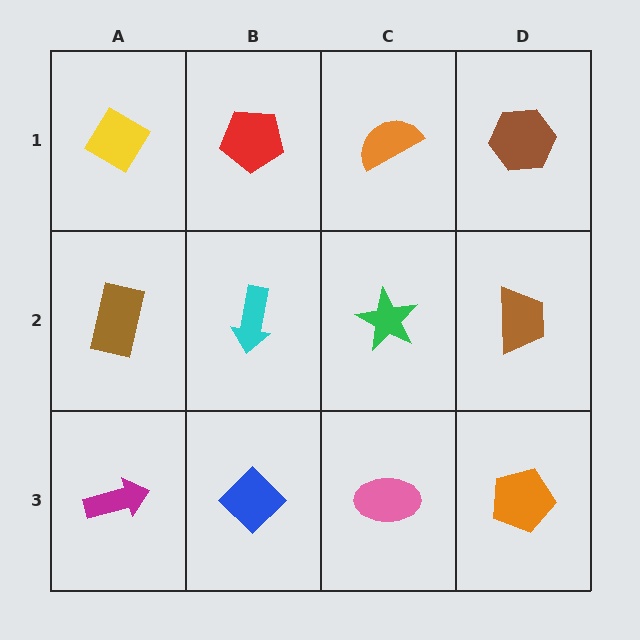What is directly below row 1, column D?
A brown trapezoid.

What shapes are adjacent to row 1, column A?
A brown rectangle (row 2, column A), a red pentagon (row 1, column B).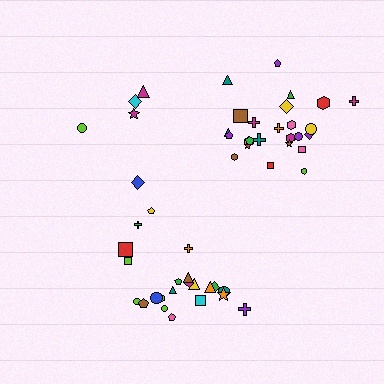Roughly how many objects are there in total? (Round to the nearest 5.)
Roughly 50 objects in total.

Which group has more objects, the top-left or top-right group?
The top-right group.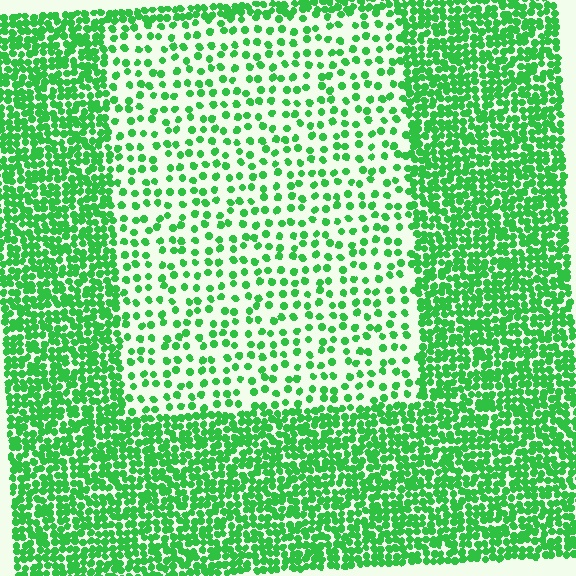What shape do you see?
I see a rectangle.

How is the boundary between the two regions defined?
The boundary is defined by a change in element density (approximately 2.6x ratio). All elements are the same color, size, and shape.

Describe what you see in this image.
The image contains small green elements arranged at two different densities. A rectangle-shaped region is visible where the elements are less densely packed than the surrounding area.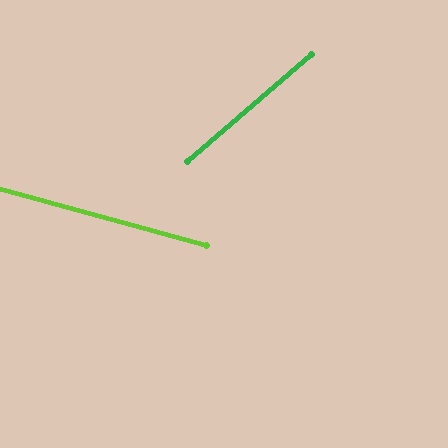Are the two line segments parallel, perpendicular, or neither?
Neither parallel nor perpendicular — they differ by about 56°.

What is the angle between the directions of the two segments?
Approximately 56 degrees.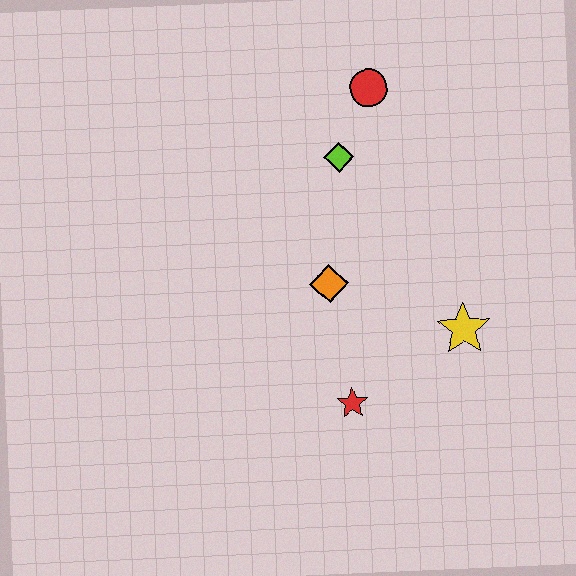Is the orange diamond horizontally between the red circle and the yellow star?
No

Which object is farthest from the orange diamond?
The red circle is farthest from the orange diamond.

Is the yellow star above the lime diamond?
No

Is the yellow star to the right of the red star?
Yes